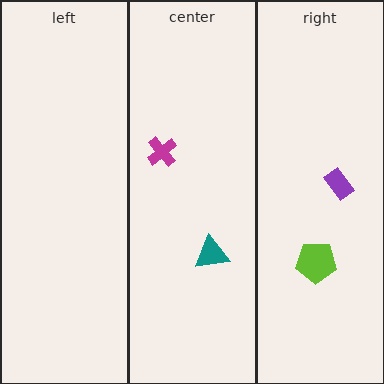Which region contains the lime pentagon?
The right region.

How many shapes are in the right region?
2.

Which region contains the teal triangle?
The center region.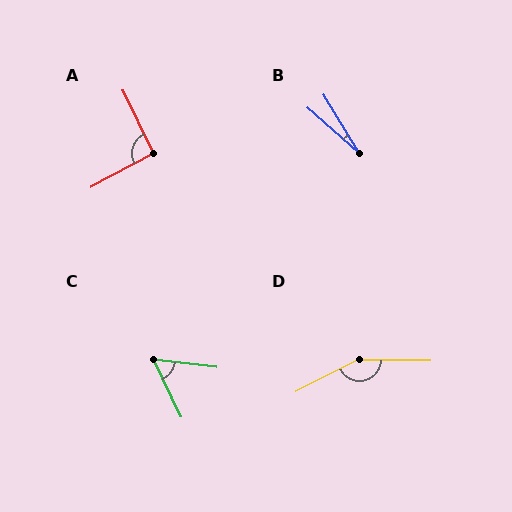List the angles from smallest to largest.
B (18°), C (58°), A (93°), D (153°).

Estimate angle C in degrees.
Approximately 58 degrees.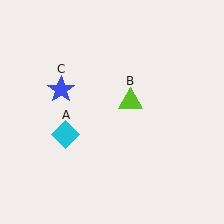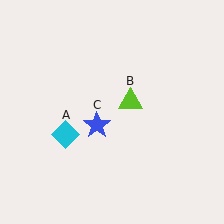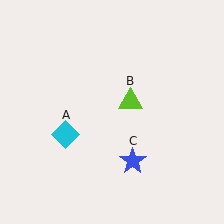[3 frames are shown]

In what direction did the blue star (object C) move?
The blue star (object C) moved down and to the right.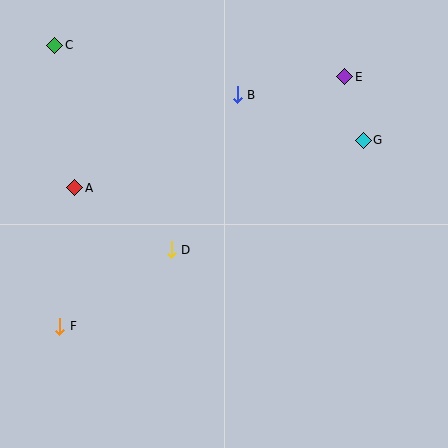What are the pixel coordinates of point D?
Point D is at (171, 250).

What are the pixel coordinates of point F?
Point F is at (60, 326).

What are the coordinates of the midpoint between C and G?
The midpoint between C and G is at (209, 93).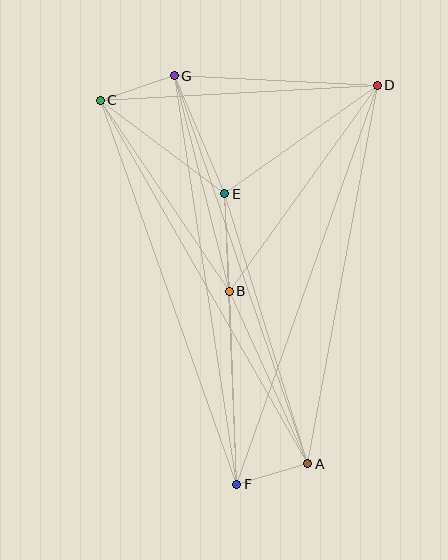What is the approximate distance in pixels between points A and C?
The distance between A and C is approximately 419 pixels.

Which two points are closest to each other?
Points A and F are closest to each other.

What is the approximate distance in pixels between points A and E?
The distance between A and E is approximately 282 pixels.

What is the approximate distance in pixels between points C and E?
The distance between C and E is approximately 156 pixels.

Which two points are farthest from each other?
Points D and F are farthest from each other.